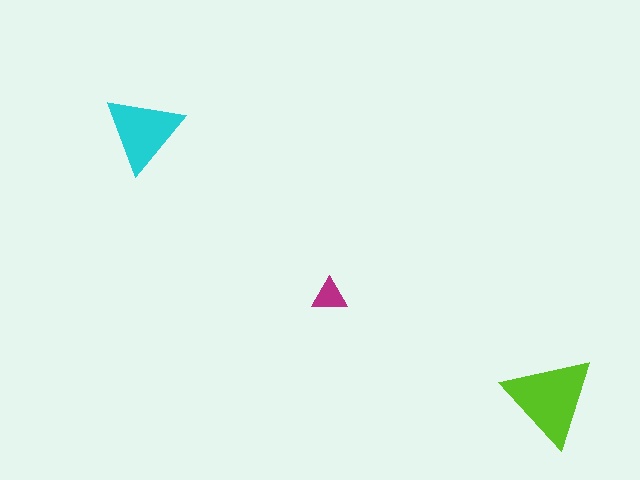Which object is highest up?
The cyan triangle is topmost.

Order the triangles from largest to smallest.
the lime one, the cyan one, the magenta one.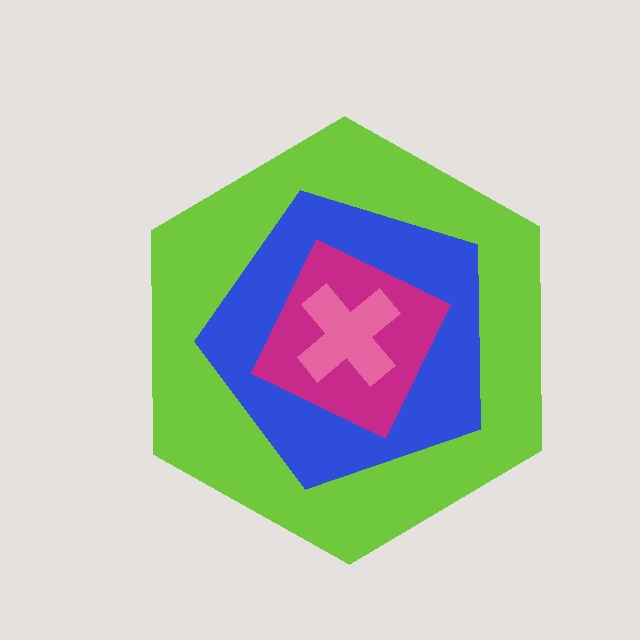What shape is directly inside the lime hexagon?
The blue pentagon.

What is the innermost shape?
The pink cross.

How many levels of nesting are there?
4.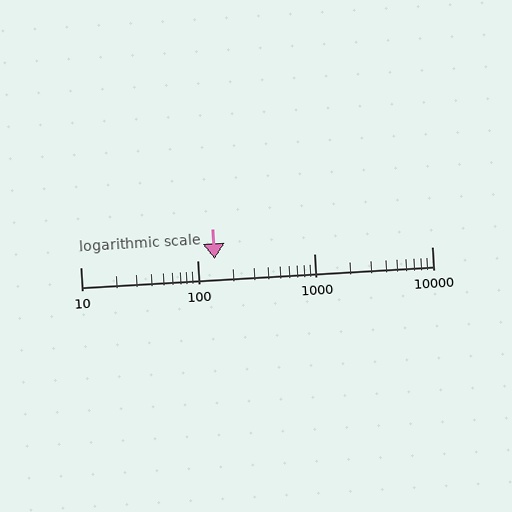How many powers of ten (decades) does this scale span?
The scale spans 3 decades, from 10 to 10000.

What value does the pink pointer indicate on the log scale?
The pointer indicates approximately 140.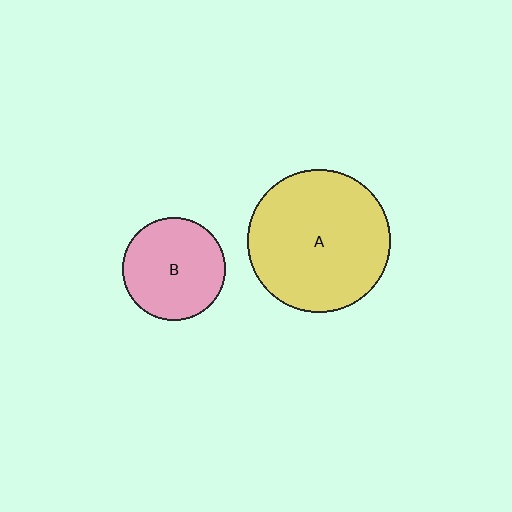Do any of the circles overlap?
No, none of the circles overlap.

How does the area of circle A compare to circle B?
Approximately 1.9 times.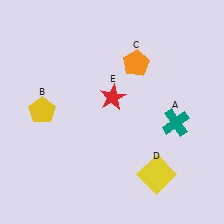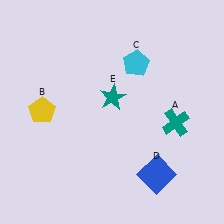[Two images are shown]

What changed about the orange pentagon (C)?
In Image 1, C is orange. In Image 2, it changed to cyan.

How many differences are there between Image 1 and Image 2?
There are 3 differences between the two images.